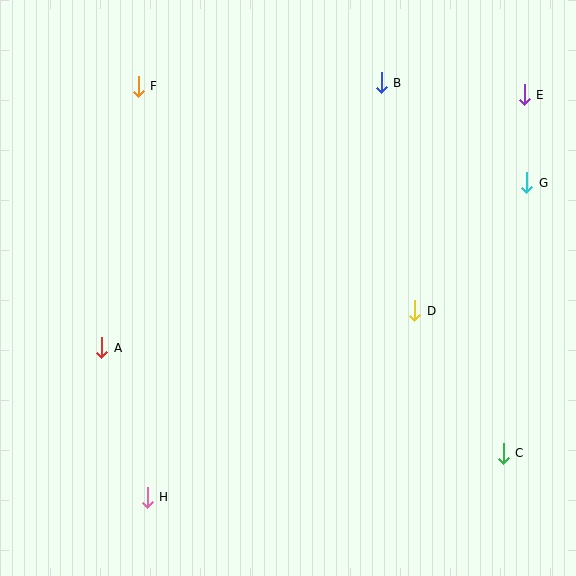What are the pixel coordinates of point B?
Point B is at (381, 83).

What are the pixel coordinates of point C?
Point C is at (503, 453).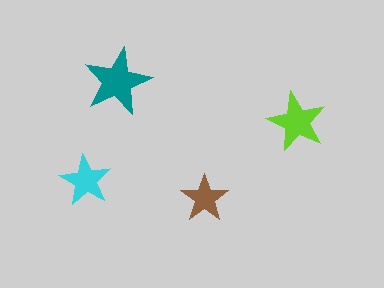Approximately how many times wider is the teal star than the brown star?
About 1.5 times wider.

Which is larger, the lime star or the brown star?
The lime one.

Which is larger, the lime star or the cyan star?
The lime one.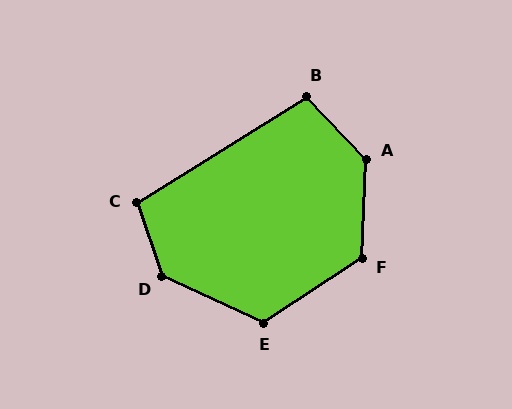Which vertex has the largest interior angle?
A, at approximately 134 degrees.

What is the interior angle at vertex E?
Approximately 122 degrees (obtuse).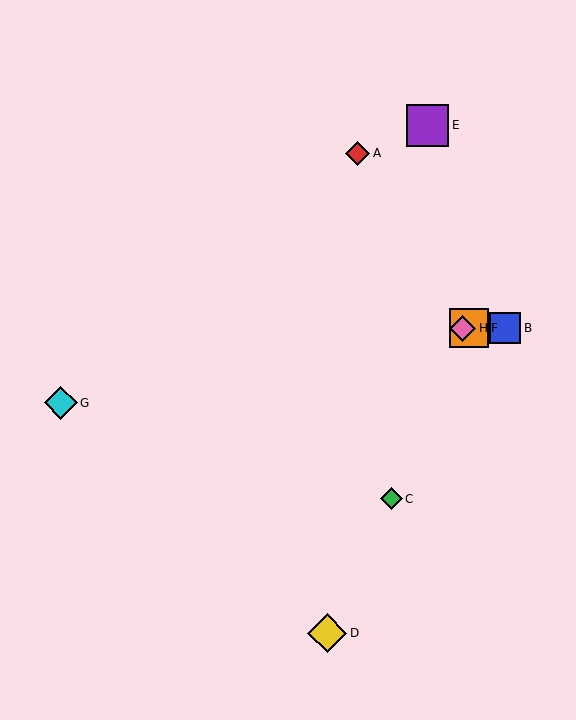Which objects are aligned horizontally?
Objects B, F, H are aligned horizontally.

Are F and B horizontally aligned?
Yes, both are at y≈328.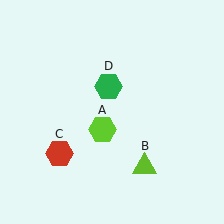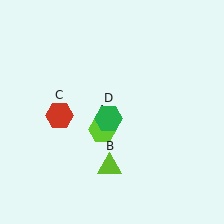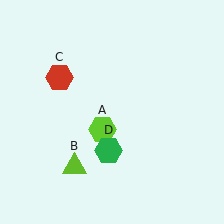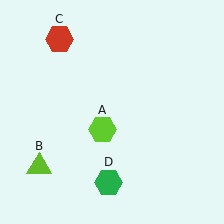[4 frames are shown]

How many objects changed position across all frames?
3 objects changed position: lime triangle (object B), red hexagon (object C), green hexagon (object D).